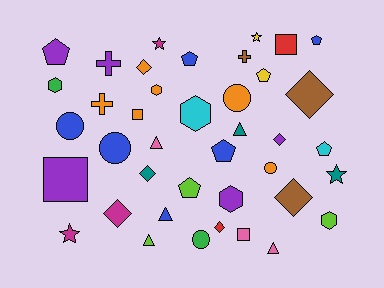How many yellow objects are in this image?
There are 2 yellow objects.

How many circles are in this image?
There are 5 circles.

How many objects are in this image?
There are 40 objects.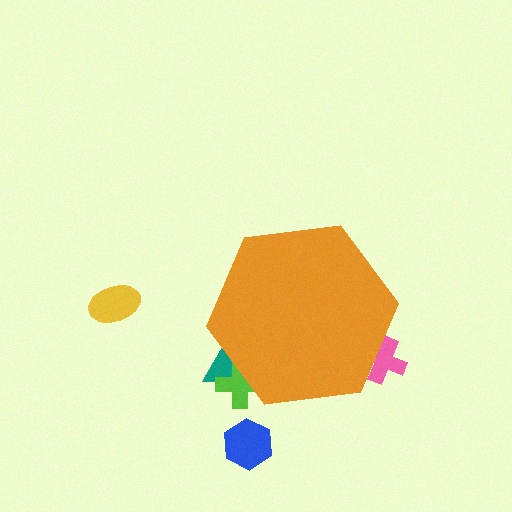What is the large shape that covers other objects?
An orange hexagon.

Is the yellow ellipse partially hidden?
No, the yellow ellipse is fully visible.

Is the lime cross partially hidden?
Yes, the lime cross is partially hidden behind the orange hexagon.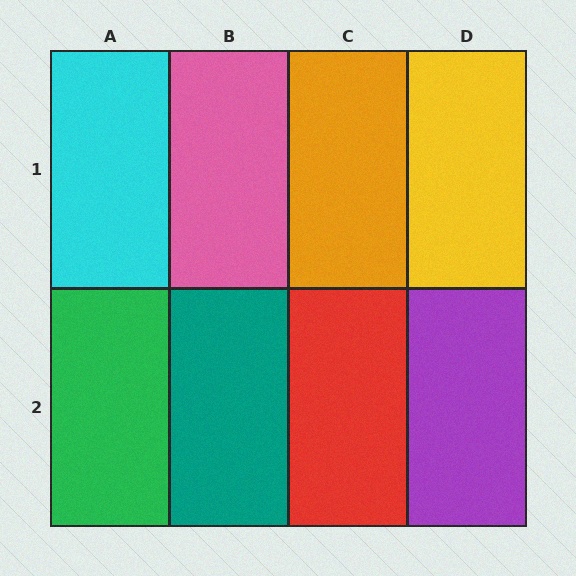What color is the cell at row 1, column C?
Orange.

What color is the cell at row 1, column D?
Yellow.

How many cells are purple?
1 cell is purple.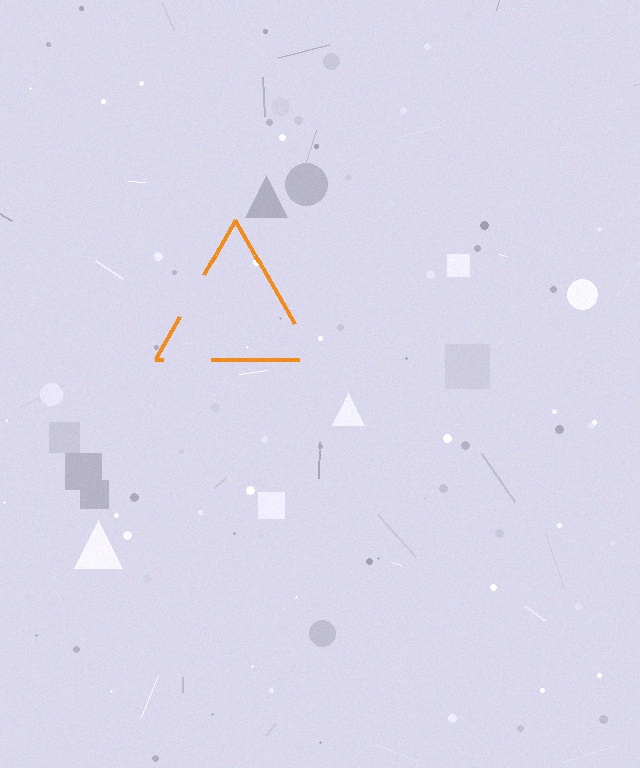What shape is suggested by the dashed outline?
The dashed outline suggests a triangle.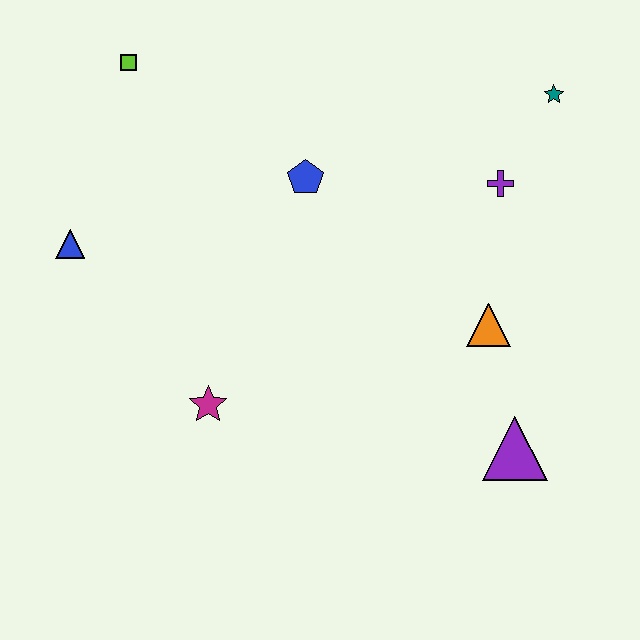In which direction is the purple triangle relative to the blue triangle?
The purple triangle is to the right of the blue triangle.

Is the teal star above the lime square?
No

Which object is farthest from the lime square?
The purple triangle is farthest from the lime square.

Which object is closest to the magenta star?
The blue triangle is closest to the magenta star.